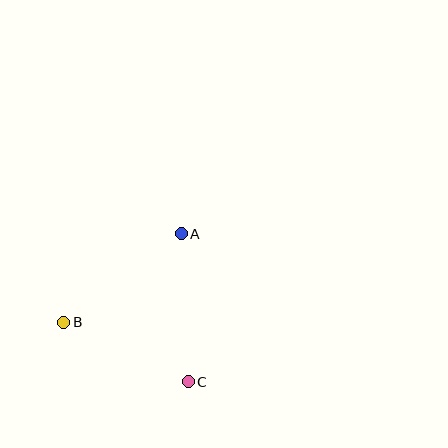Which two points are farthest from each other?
Points A and C are farthest from each other.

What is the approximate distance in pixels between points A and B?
The distance between A and B is approximately 147 pixels.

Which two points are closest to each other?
Points B and C are closest to each other.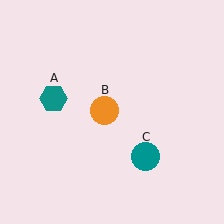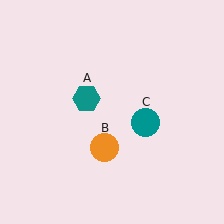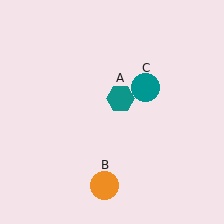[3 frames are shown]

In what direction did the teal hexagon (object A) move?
The teal hexagon (object A) moved right.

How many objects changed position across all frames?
3 objects changed position: teal hexagon (object A), orange circle (object B), teal circle (object C).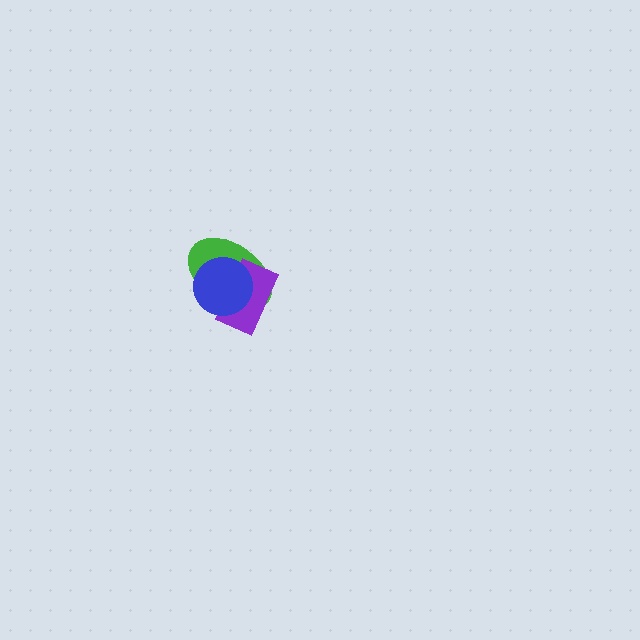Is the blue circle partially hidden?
No, no other shape covers it.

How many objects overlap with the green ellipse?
2 objects overlap with the green ellipse.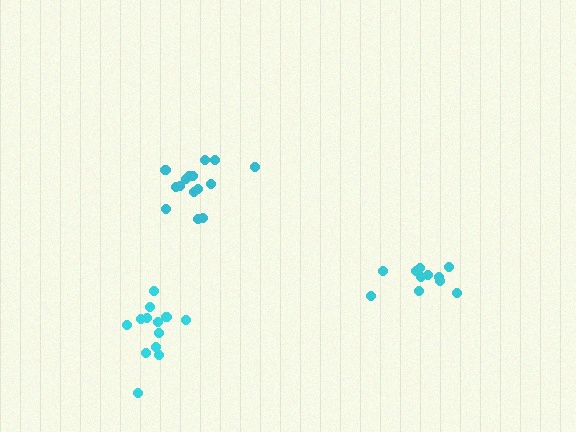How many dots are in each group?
Group 1: 13 dots, Group 2: 15 dots, Group 3: 11 dots (39 total).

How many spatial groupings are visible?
There are 3 spatial groupings.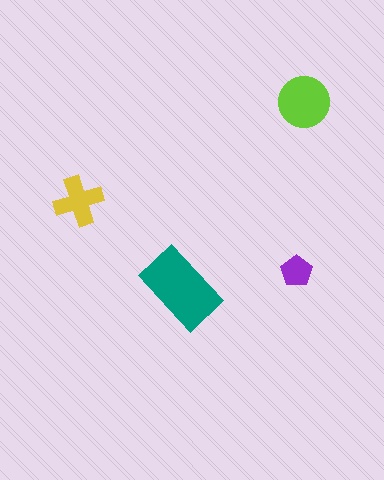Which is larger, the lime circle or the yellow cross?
The lime circle.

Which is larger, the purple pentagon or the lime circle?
The lime circle.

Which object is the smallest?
The purple pentagon.